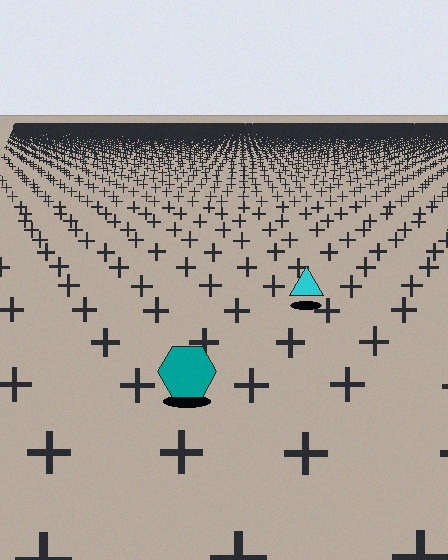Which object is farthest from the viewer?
The cyan triangle is farthest from the viewer. It appears smaller and the ground texture around it is denser.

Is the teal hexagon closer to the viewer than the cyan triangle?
Yes. The teal hexagon is closer — you can tell from the texture gradient: the ground texture is coarser near it.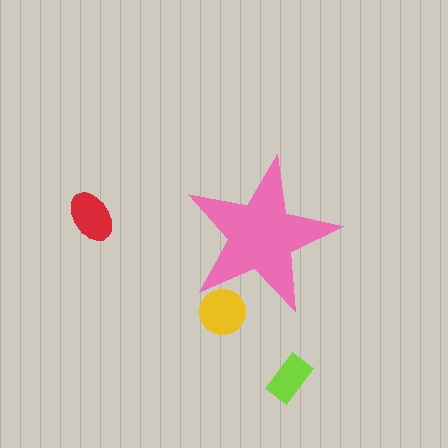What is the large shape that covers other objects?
A pink star.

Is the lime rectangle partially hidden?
No, the lime rectangle is fully visible.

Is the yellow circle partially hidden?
Yes, the yellow circle is partially hidden behind the pink star.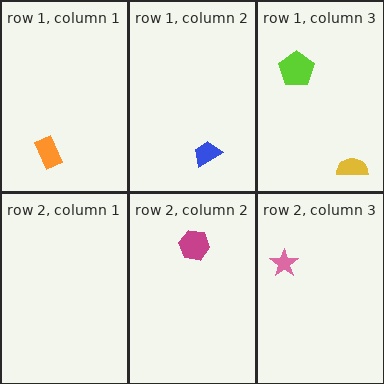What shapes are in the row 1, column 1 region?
The orange rectangle.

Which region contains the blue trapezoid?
The row 1, column 2 region.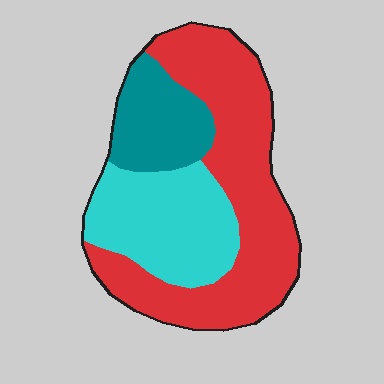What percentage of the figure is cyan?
Cyan covers roughly 30% of the figure.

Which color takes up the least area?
Teal, at roughly 20%.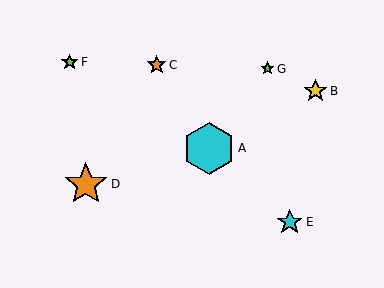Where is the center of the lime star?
The center of the lime star is at (267, 69).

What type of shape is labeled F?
Shape F is a lime star.